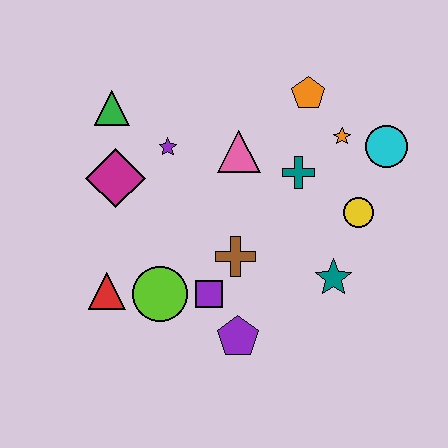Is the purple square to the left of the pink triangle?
Yes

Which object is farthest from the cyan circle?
The red triangle is farthest from the cyan circle.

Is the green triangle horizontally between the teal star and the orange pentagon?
No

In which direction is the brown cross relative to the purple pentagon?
The brown cross is above the purple pentagon.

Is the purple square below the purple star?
Yes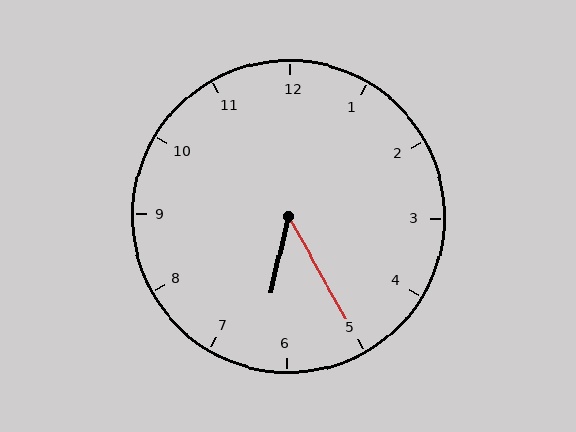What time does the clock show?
6:25.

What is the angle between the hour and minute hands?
Approximately 42 degrees.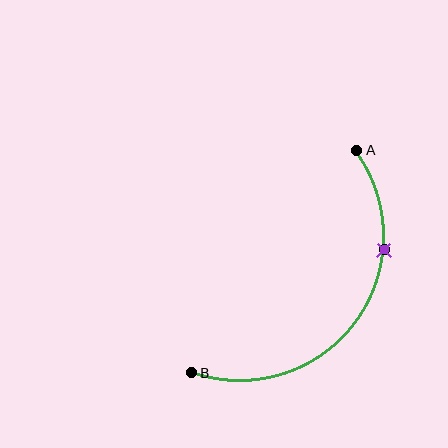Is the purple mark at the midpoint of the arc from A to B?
No. The purple mark lies on the arc but is closer to endpoint A. The arc midpoint would be at the point on the curve equidistant along the arc from both A and B.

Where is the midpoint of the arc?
The arc midpoint is the point on the curve farthest from the straight line joining A and B. It sits below and to the right of that line.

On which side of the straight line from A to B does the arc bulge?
The arc bulges below and to the right of the straight line connecting A and B.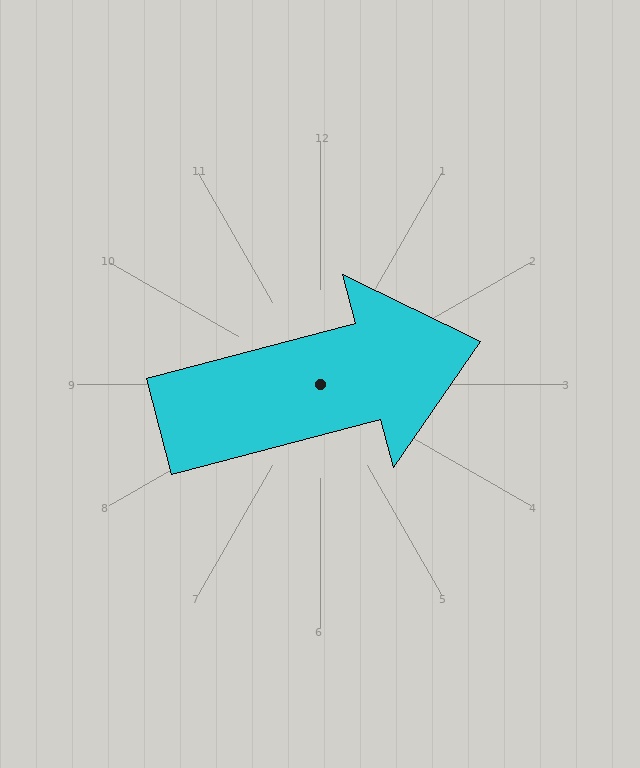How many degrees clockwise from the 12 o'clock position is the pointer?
Approximately 75 degrees.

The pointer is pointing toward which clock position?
Roughly 3 o'clock.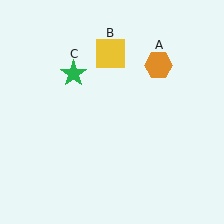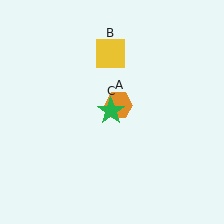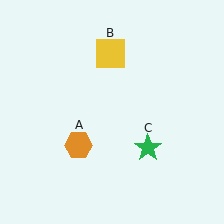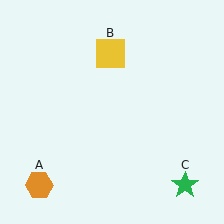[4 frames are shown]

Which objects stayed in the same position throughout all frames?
Yellow square (object B) remained stationary.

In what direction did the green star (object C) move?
The green star (object C) moved down and to the right.